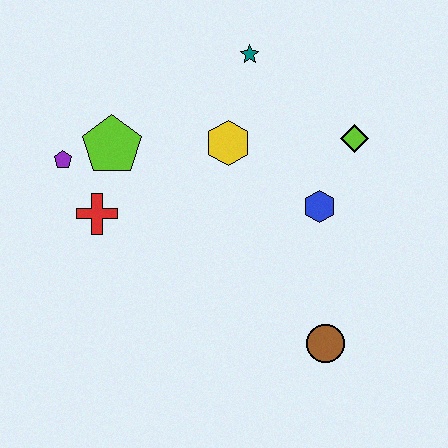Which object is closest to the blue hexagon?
The lime diamond is closest to the blue hexagon.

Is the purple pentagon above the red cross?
Yes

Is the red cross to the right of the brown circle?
No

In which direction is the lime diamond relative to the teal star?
The lime diamond is to the right of the teal star.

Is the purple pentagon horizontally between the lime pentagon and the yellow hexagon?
No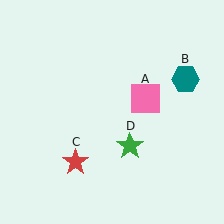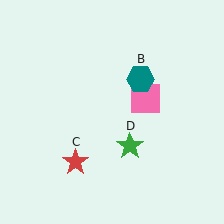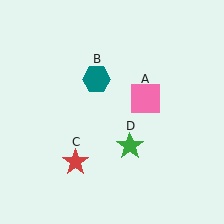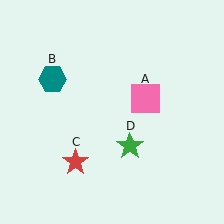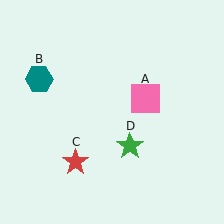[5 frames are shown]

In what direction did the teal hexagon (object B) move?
The teal hexagon (object B) moved left.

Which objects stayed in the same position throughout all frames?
Pink square (object A) and red star (object C) and green star (object D) remained stationary.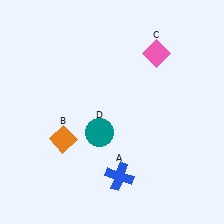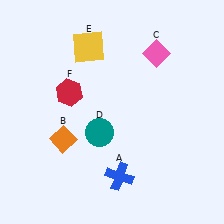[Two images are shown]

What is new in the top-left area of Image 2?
A yellow square (E) was added in the top-left area of Image 2.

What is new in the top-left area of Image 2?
A red hexagon (F) was added in the top-left area of Image 2.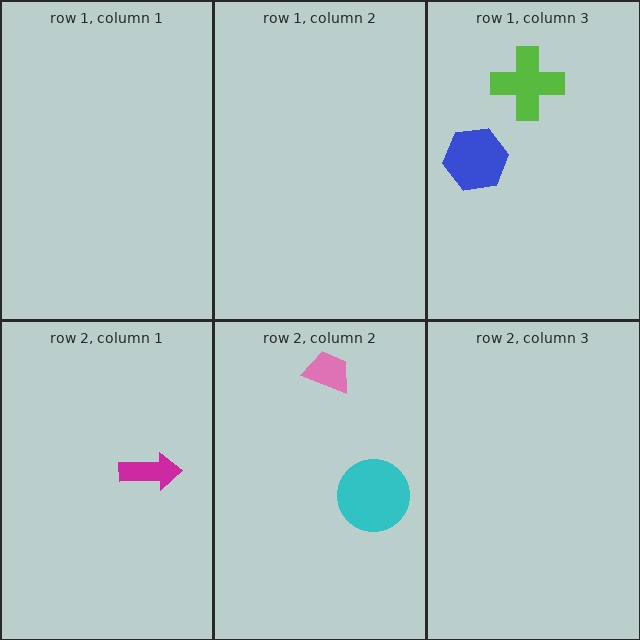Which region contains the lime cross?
The row 1, column 3 region.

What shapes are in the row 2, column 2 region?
The pink trapezoid, the cyan circle.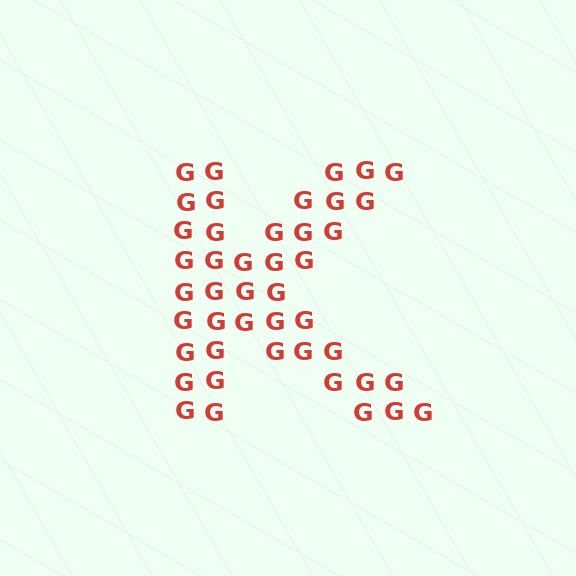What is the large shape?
The large shape is the letter K.